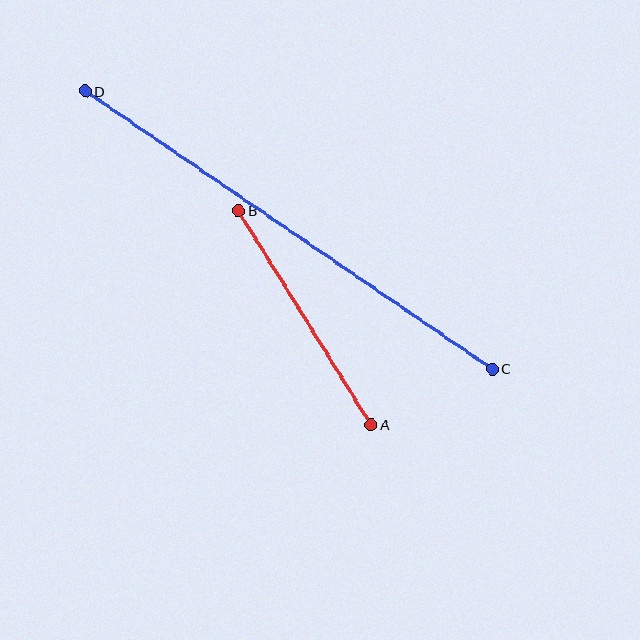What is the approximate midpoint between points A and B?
The midpoint is at approximately (305, 318) pixels.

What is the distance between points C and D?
The distance is approximately 493 pixels.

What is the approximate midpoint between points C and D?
The midpoint is at approximately (289, 230) pixels.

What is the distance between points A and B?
The distance is approximately 252 pixels.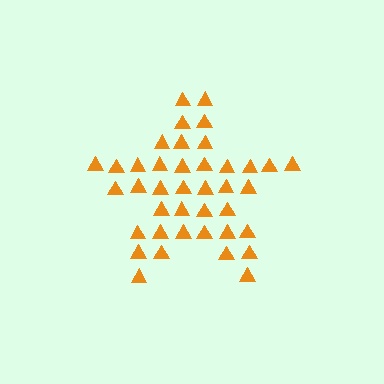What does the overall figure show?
The overall figure shows a star.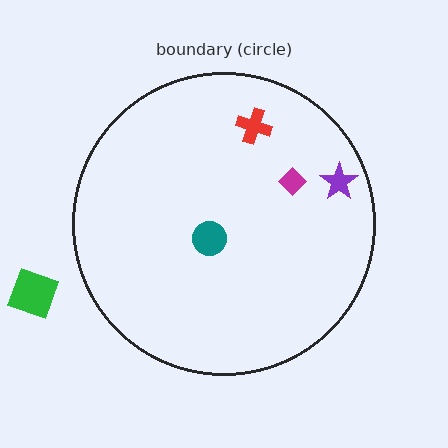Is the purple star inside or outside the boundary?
Inside.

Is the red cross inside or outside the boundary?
Inside.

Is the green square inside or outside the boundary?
Outside.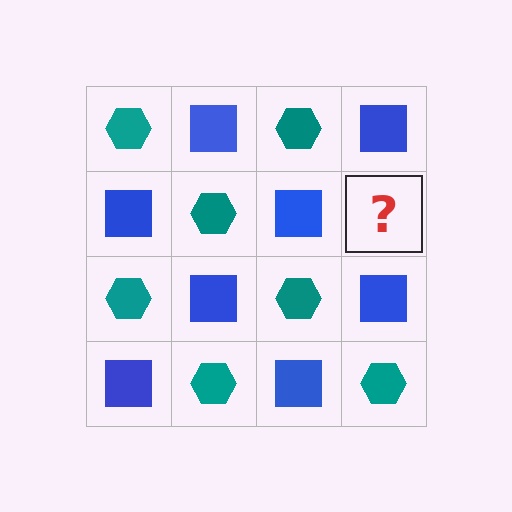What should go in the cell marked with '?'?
The missing cell should contain a teal hexagon.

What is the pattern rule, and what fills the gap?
The rule is that it alternates teal hexagon and blue square in a checkerboard pattern. The gap should be filled with a teal hexagon.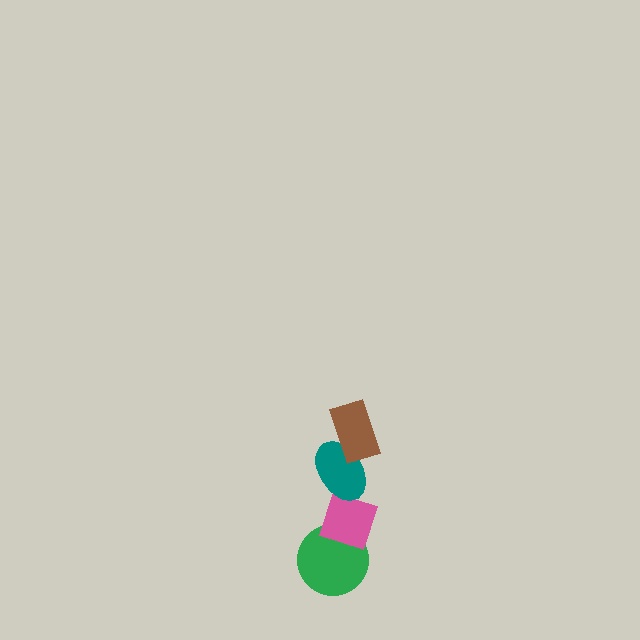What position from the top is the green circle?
The green circle is 4th from the top.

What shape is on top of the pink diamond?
The teal ellipse is on top of the pink diamond.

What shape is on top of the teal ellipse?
The brown rectangle is on top of the teal ellipse.